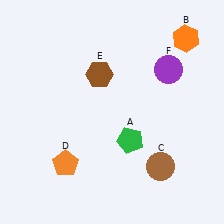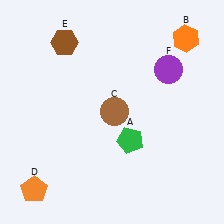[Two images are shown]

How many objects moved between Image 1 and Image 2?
3 objects moved between the two images.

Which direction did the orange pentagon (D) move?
The orange pentagon (D) moved left.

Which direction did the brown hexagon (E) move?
The brown hexagon (E) moved left.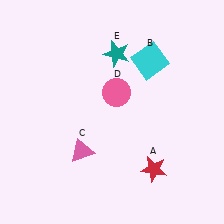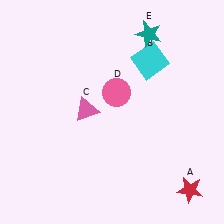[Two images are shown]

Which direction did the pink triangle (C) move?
The pink triangle (C) moved up.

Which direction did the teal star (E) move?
The teal star (E) moved right.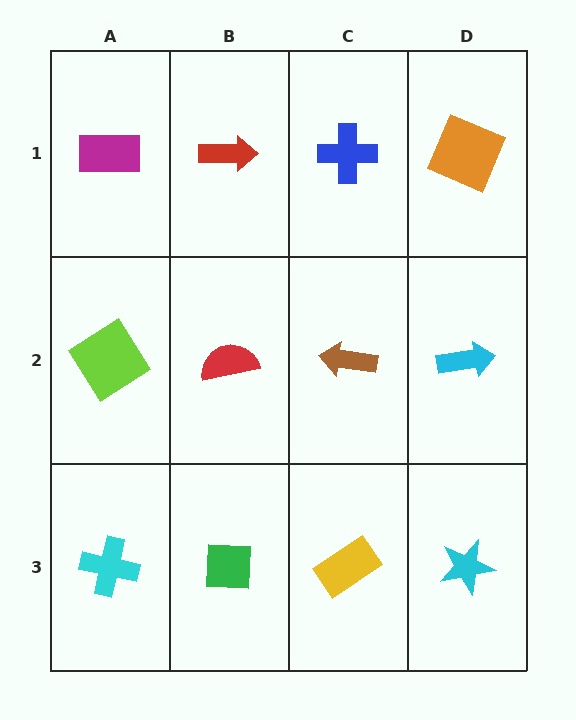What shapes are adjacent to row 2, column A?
A magenta rectangle (row 1, column A), a cyan cross (row 3, column A), a red semicircle (row 2, column B).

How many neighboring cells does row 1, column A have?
2.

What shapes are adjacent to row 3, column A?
A lime diamond (row 2, column A), a green square (row 3, column B).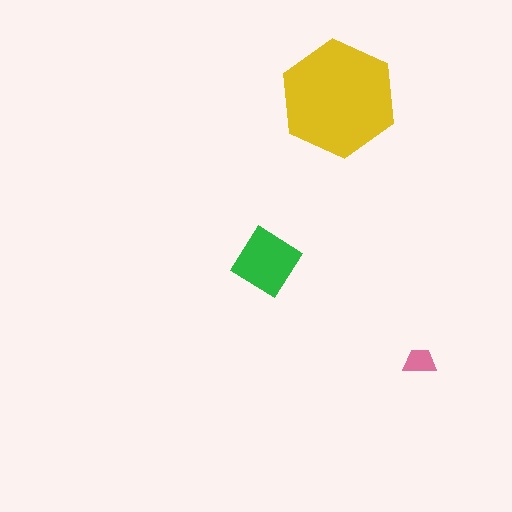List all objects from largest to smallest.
The yellow hexagon, the green diamond, the pink trapezoid.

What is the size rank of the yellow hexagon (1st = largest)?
1st.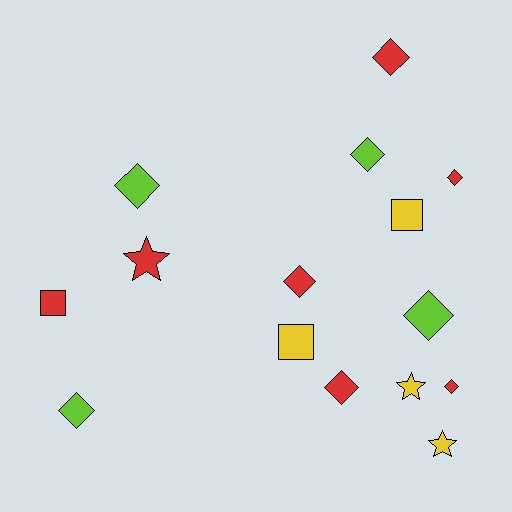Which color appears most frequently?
Red, with 7 objects.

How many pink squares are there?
There are no pink squares.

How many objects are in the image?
There are 15 objects.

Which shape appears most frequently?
Diamond, with 9 objects.